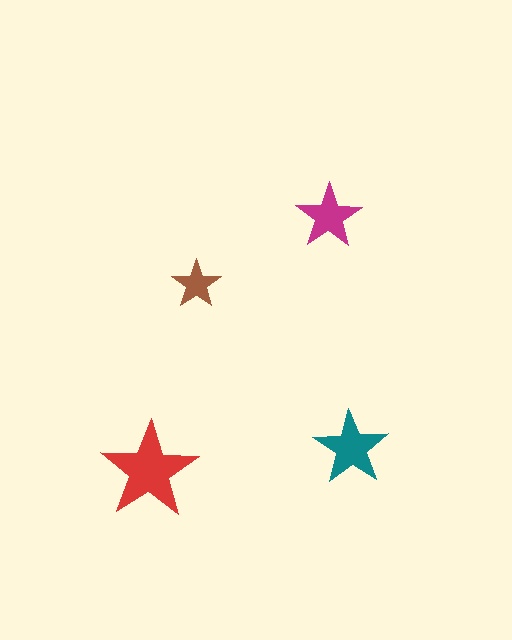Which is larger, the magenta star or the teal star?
The teal one.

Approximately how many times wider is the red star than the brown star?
About 2 times wider.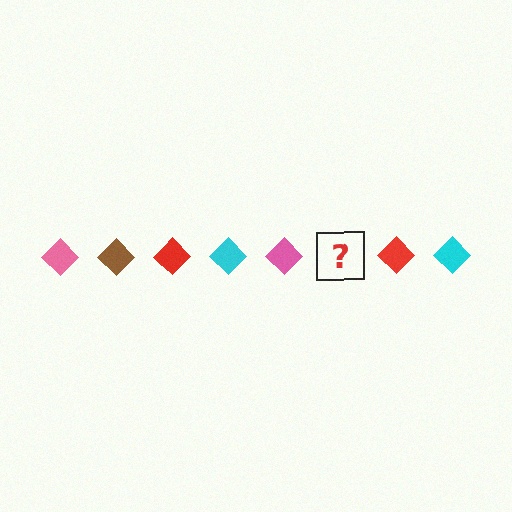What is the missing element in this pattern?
The missing element is a brown diamond.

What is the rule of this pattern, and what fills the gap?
The rule is that the pattern cycles through pink, brown, red, cyan diamonds. The gap should be filled with a brown diamond.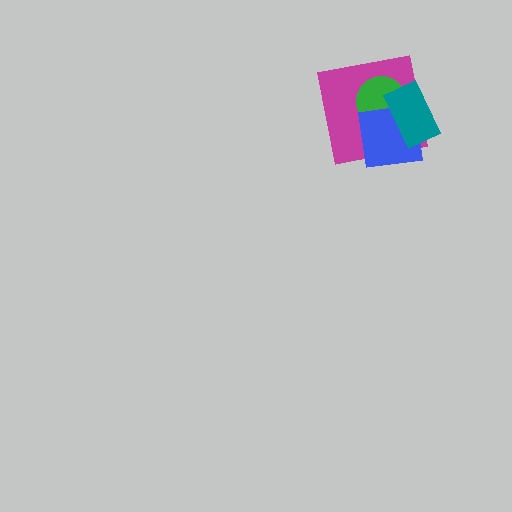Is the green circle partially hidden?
Yes, it is partially covered by another shape.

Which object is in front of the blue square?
The teal rectangle is in front of the blue square.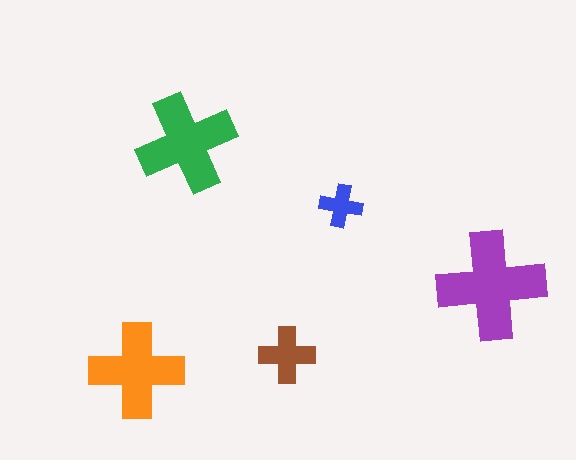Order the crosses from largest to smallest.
the purple one, the green one, the orange one, the brown one, the blue one.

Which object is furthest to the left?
The orange cross is leftmost.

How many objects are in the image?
There are 5 objects in the image.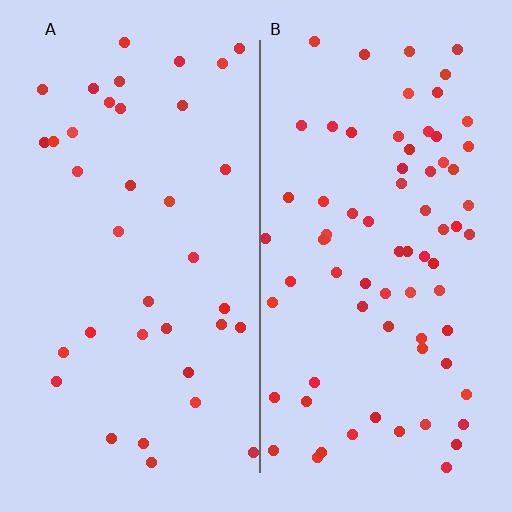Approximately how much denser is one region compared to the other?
Approximately 2.0× — region B over region A.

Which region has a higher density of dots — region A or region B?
B (the right).